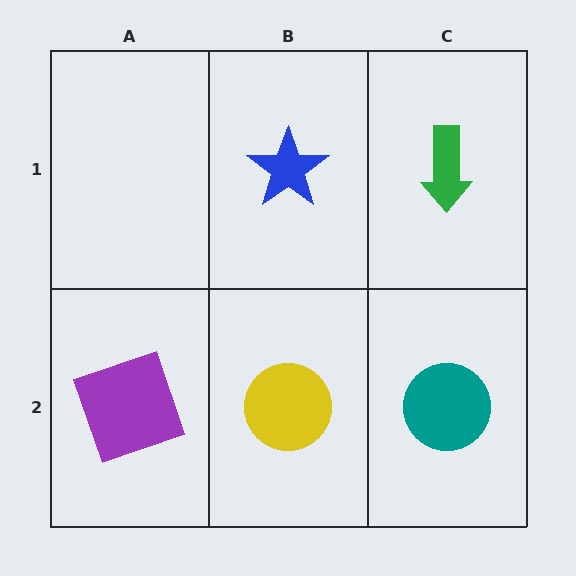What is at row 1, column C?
A green arrow.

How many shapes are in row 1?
2 shapes.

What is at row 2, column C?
A teal circle.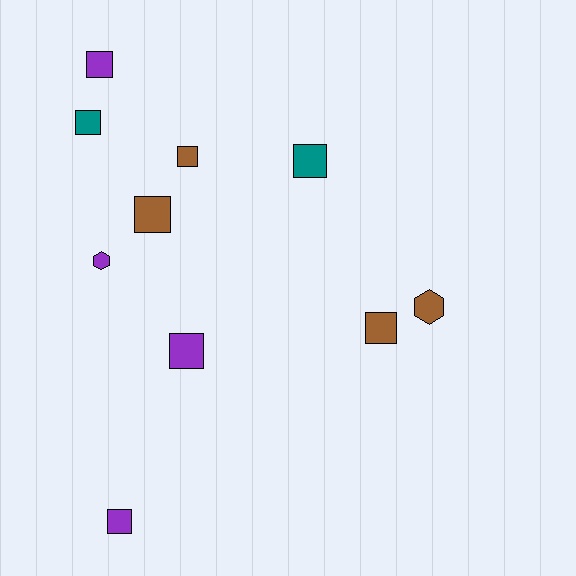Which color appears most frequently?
Purple, with 4 objects.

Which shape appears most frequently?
Square, with 8 objects.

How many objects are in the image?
There are 10 objects.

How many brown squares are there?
There are 3 brown squares.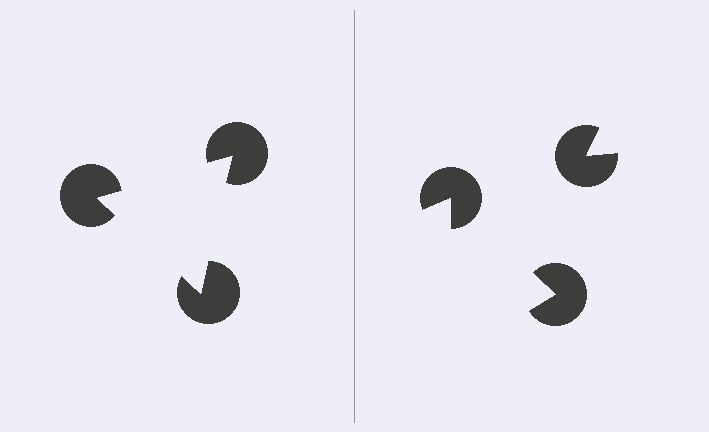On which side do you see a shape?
An illusory triangle appears on the left side. On the right side the wedge cuts are rotated, so no coherent shape forms.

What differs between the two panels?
The pac-man discs are positioned identically on both sides; only the wedge orientations differ. On the left they align to a triangle; on the right they are misaligned.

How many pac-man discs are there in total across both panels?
6 — 3 on each side.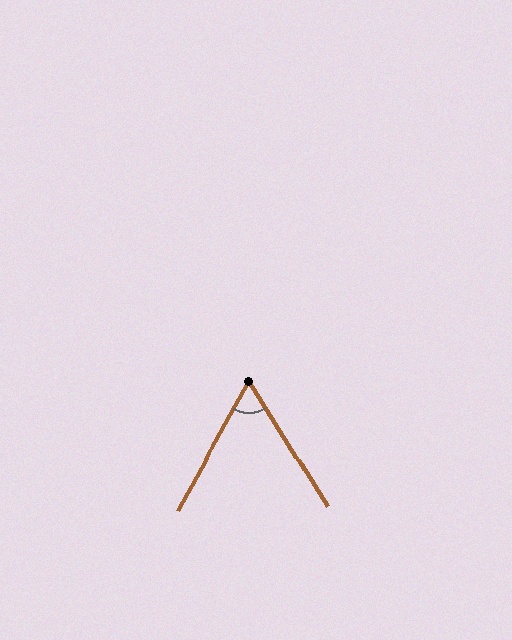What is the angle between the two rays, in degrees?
Approximately 61 degrees.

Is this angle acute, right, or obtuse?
It is acute.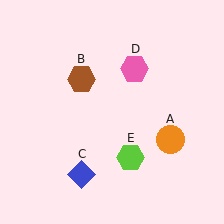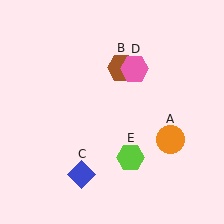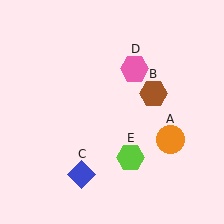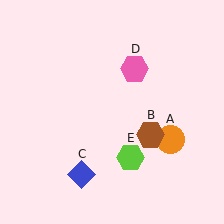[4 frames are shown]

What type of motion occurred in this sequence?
The brown hexagon (object B) rotated clockwise around the center of the scene.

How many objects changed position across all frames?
1 object changed position: brown hexagon (object B).